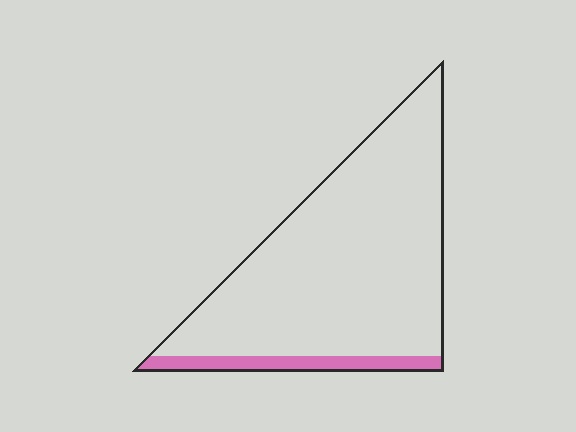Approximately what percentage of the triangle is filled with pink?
Approximately 10%.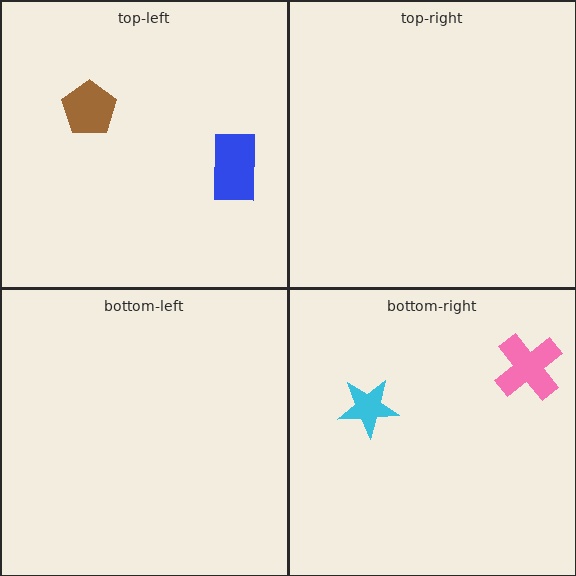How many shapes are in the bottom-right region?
2.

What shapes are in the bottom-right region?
The pink cross, the cyan star.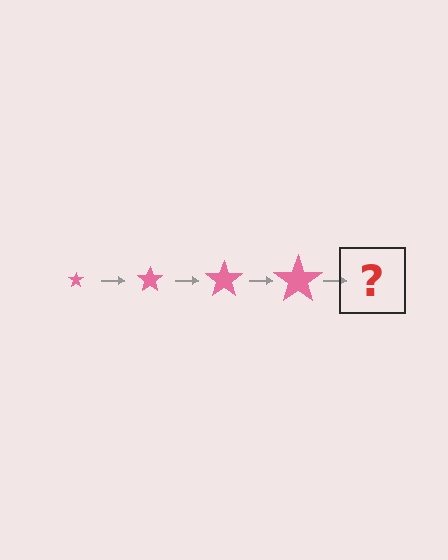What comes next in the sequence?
The next element should be a pink star, larger than the previous one.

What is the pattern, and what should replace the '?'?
The pattern is that the star gets progressively larger each step. The '?' should be a pink star, larger than the previous one.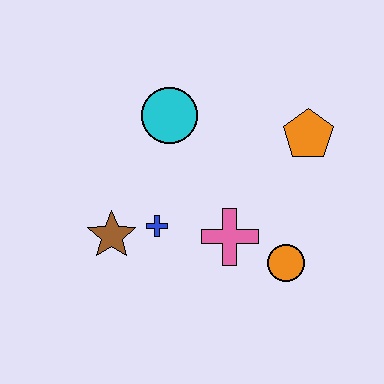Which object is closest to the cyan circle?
The blue cross is closest to the cyan circle.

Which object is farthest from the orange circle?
The cyan circle is farthest from the orange circle.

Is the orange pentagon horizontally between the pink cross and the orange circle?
No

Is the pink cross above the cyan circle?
No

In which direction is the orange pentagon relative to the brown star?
The orange pentagon is to the right of the brown star.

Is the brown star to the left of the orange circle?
Yes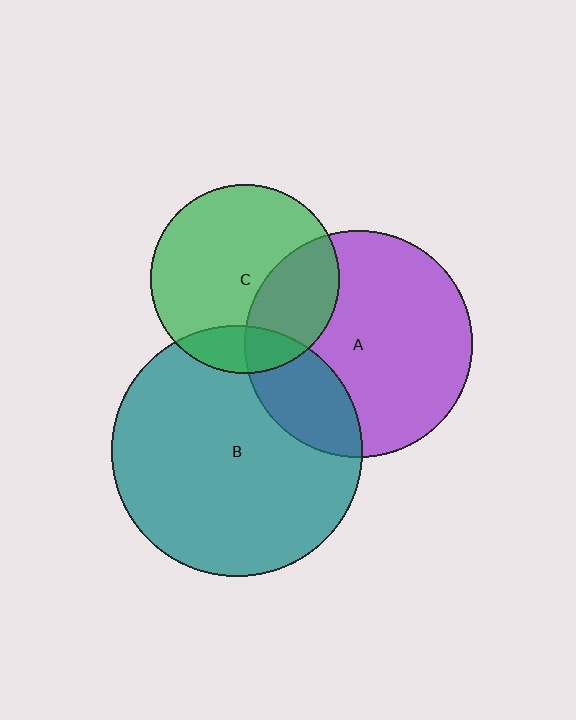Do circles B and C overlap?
Yes.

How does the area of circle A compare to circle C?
Approximately 1.5 times.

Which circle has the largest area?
Circle B (teal).